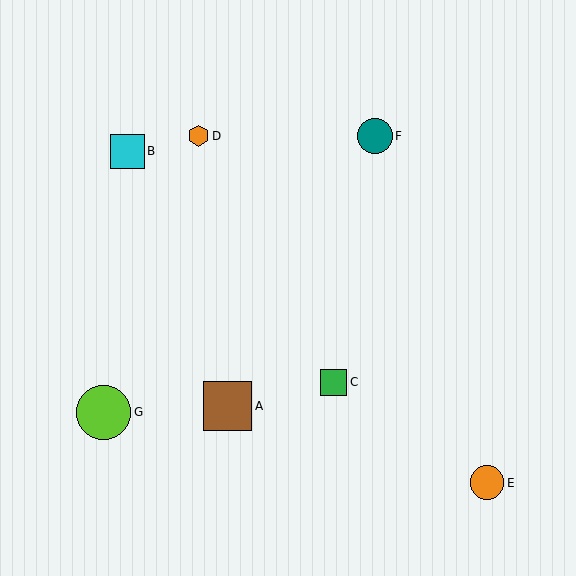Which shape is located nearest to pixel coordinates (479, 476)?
The orange circle (labeled E) at (487, 483) is nearest to that location.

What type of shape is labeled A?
Shape A is a brown square.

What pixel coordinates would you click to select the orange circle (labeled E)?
Click at (487, 483) to select the orange circle E.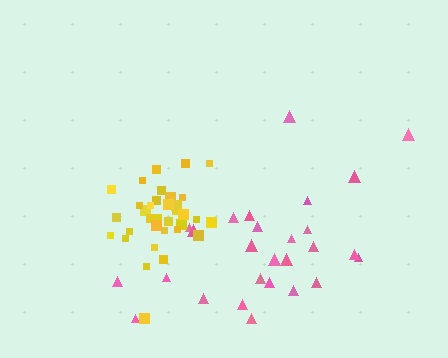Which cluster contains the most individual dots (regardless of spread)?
Yellow (34).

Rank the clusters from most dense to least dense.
yellow, pink.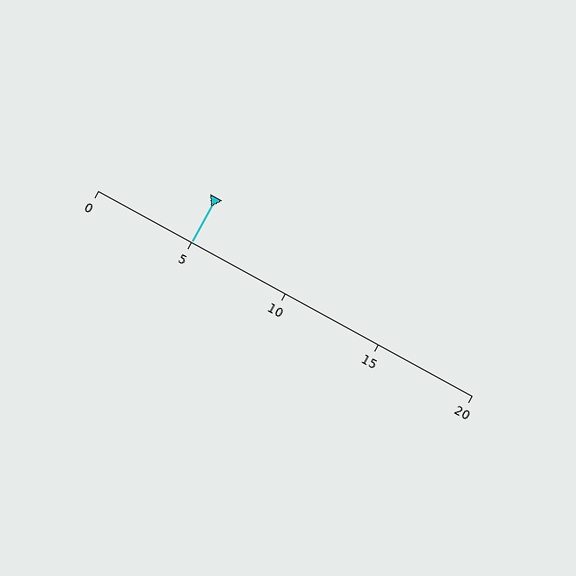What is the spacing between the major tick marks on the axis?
The major ticks are spaced 5 apart.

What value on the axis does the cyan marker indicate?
The marker indicates approximately 5.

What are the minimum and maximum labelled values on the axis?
The axis runs from 0 to 20.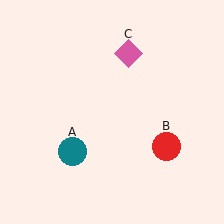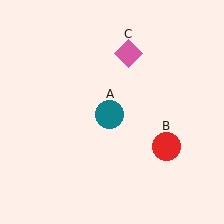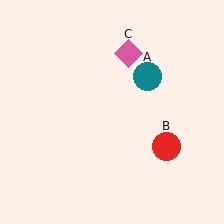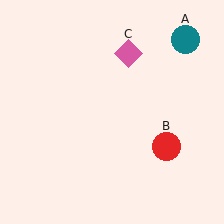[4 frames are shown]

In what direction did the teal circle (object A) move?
The teal circle (object A) moved up and to the right.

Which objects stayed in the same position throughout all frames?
Red circle (object B) and pink diamond (object C) remained stationary.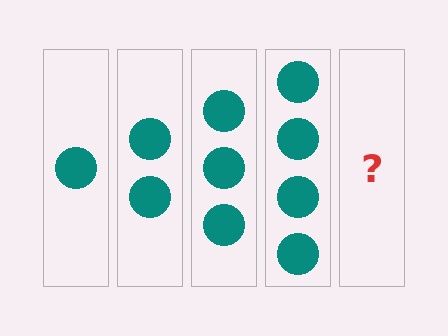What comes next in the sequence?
The next element should be 5 circles.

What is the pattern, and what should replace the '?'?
The pattern is that each step adds one more circle. The '?' should be 5 circles.